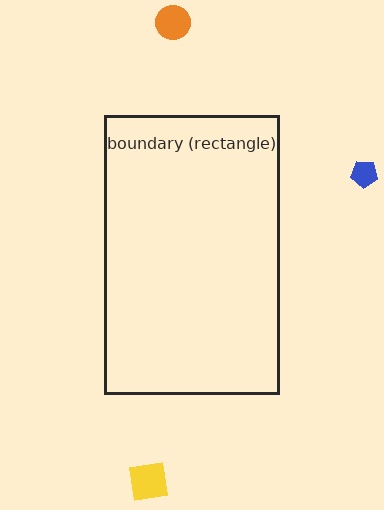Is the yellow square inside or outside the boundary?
Outside.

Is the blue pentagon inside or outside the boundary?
Outside.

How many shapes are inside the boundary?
0 inside, 3 outside.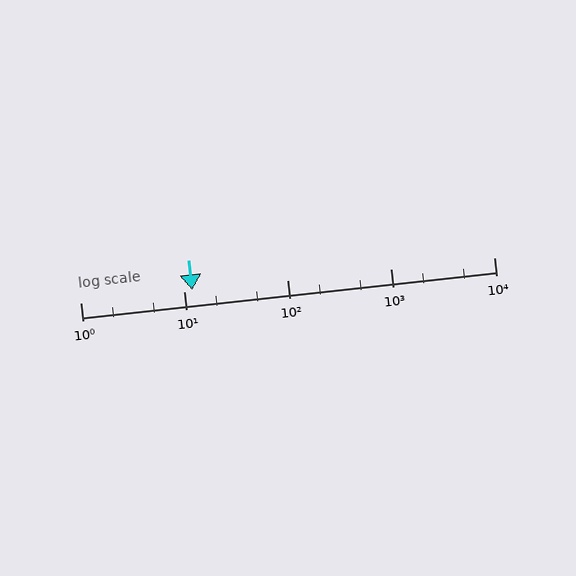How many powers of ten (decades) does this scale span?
The scale spans 4 decades, from 1 to 10000.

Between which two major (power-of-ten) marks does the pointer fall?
The pointer is between 10 and 100.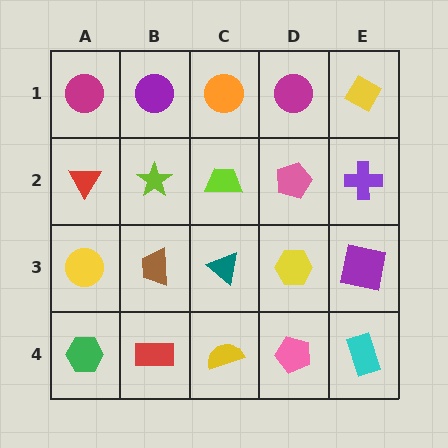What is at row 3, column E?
A purple square.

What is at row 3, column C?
A teal triangle.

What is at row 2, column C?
A lime trapezoid.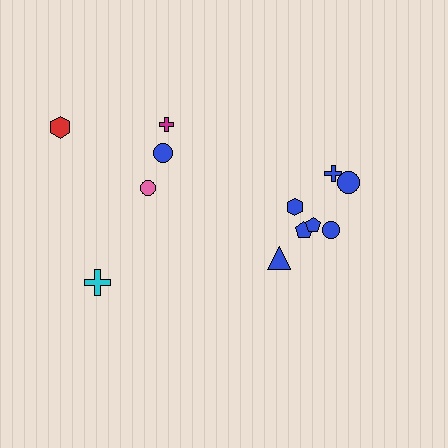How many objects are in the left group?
There are 5 objects.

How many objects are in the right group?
There are 7 objects.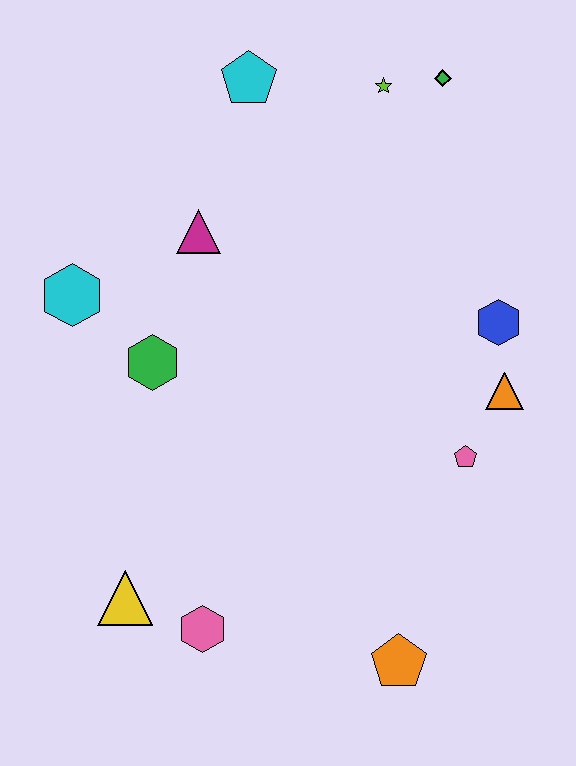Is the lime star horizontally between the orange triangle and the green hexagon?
Yes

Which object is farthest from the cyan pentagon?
The orange pentagon is farthest from the cyan pentagon.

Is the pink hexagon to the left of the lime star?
Yes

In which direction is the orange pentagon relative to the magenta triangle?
The orange pentagon is below the magenta triangle.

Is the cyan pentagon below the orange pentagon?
No